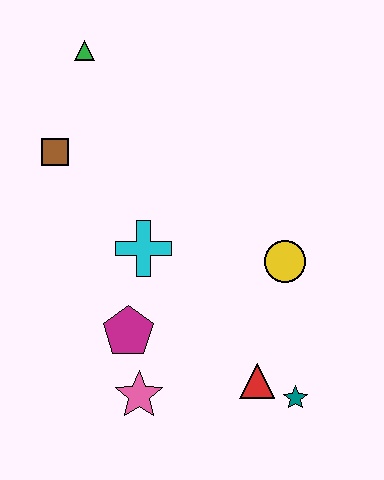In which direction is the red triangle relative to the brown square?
The red triangle is below the brown square.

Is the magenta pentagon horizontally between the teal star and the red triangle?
No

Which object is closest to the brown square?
The green triangle is closest to the brown square.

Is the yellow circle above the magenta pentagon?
Yes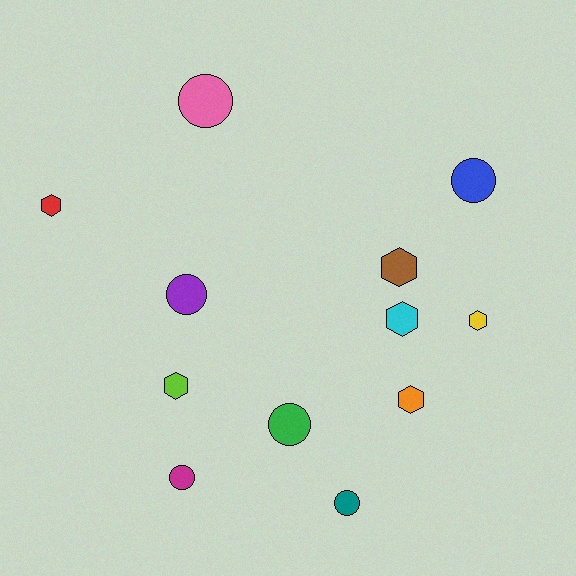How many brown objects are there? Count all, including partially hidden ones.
There is 1 brown object.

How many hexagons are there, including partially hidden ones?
There are 6 hexagons.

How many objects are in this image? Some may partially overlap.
There are 12 objects.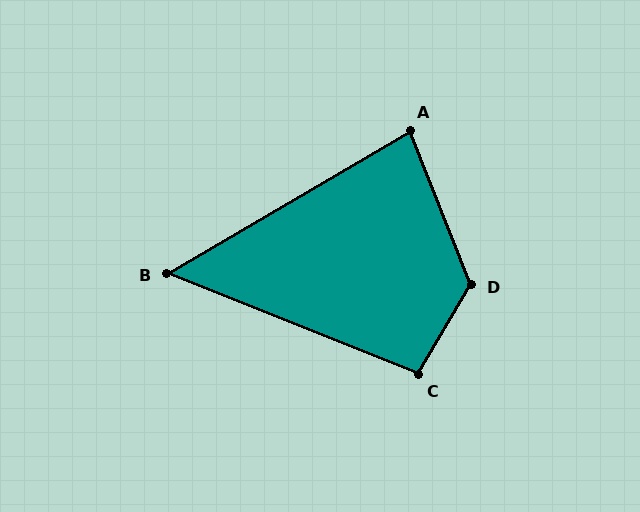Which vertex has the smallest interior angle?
B, at approximately 52 degrees.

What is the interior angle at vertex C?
Approximately 99 degrees (obtuse).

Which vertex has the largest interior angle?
D, at approximately 128 degrees.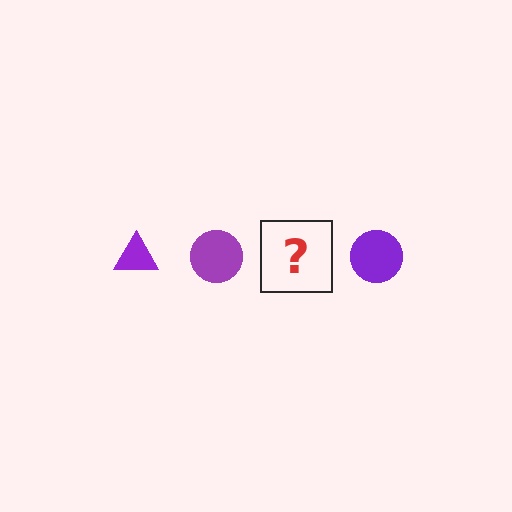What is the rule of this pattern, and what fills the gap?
The rule is that the pattern cycles through triangle, circle shapes in purple. The gap should be filled with a purple triangle.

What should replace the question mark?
The question mark should be replaced with a purple triangle.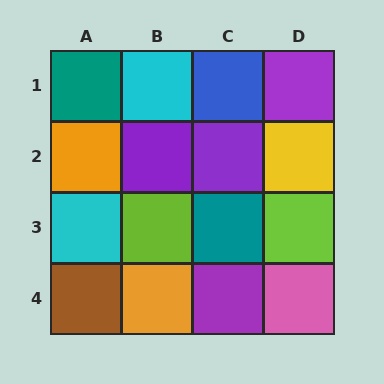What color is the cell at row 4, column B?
Orange.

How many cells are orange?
2 cells are orange.